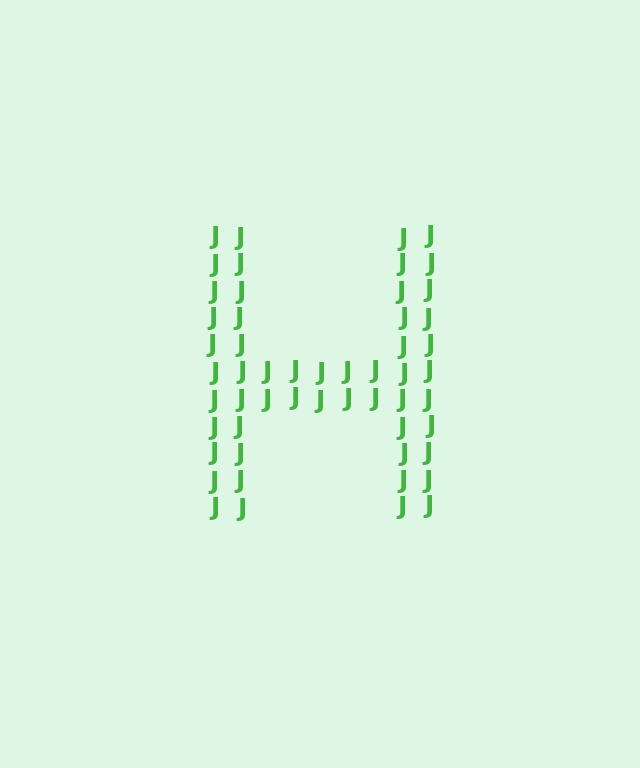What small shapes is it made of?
It is made of small letter J's.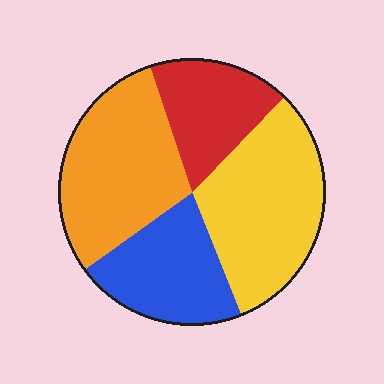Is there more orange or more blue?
Orange.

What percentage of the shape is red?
Red covers 17% of the shape.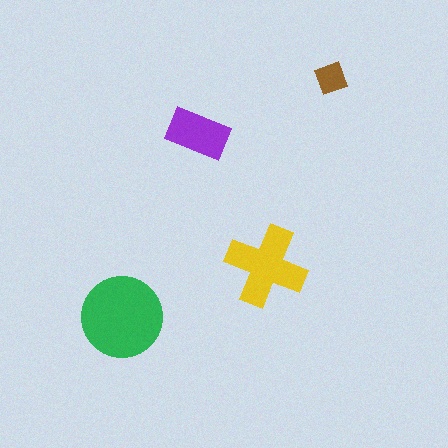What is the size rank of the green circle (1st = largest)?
1st.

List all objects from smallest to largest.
The brown diamond, the purple rectangle, the yellow cross, the green circle.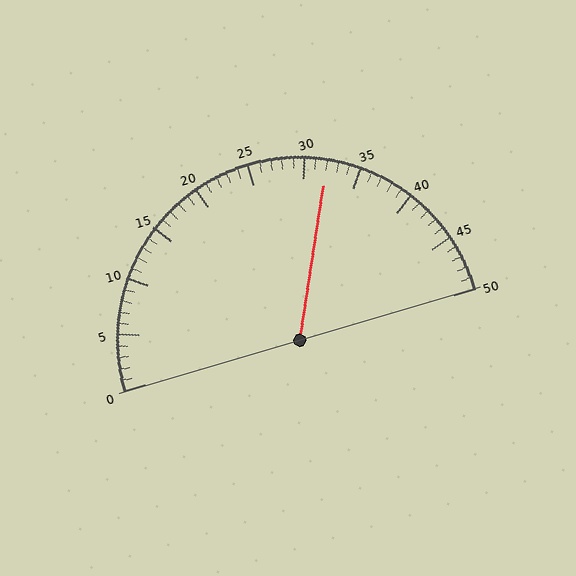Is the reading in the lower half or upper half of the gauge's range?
The reading is in the upper half of the range (0 to 50).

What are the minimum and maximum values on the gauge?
The gauge ranges from 0 to 50.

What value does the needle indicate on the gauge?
The needle indicates approximately 32.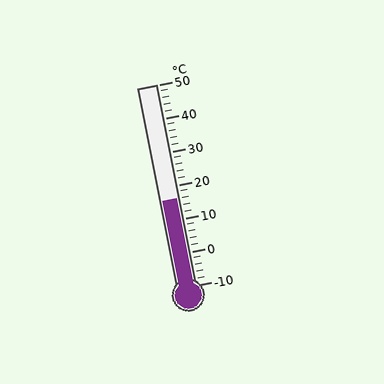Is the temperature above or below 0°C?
The temperature is above 0°C.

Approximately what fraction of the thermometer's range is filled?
The thermometer is filled to approximately 45% of its range.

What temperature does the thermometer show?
The thermometer shows approximately 16°C.